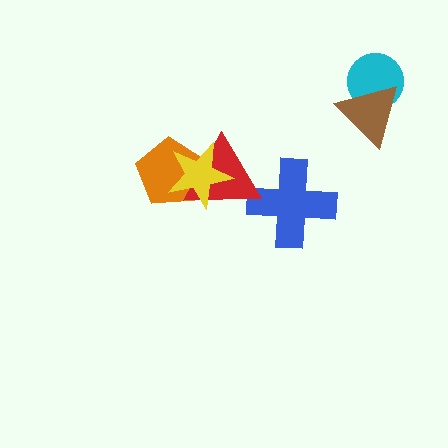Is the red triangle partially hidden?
Yes, it is partially covered by another shape.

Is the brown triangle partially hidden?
No, no other shape covers it.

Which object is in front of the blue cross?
The red triangle is in front of the blue cross.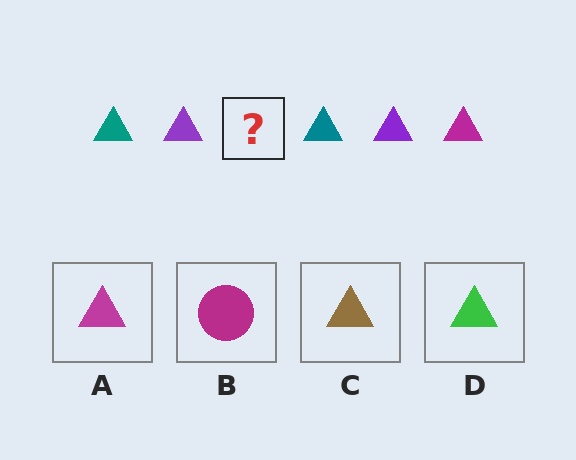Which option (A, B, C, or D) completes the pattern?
A.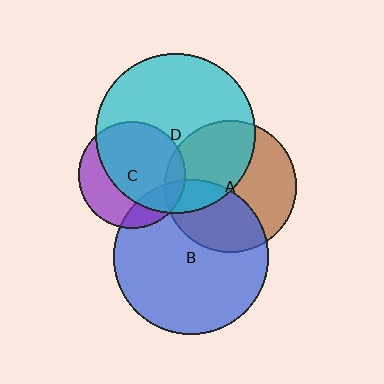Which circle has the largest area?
Circle D (cyan).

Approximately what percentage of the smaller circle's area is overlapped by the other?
Approximately 10%.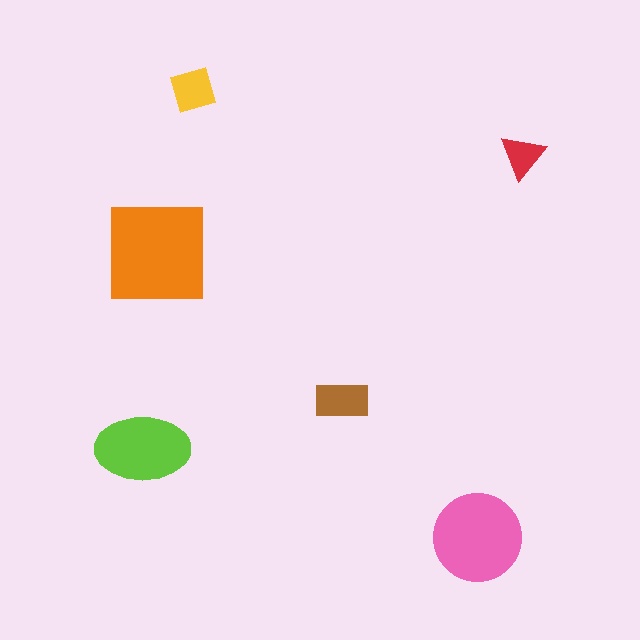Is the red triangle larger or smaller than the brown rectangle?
Smaller.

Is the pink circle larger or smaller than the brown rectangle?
Larger.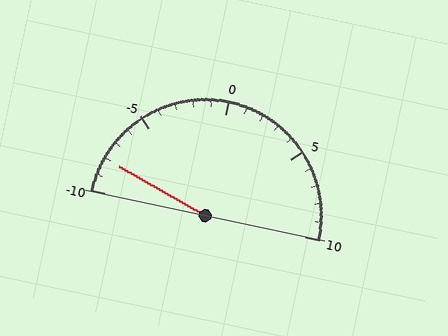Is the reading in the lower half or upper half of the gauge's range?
The reading is in the lower half of the range (-10 to 10).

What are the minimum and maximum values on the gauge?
The gauge ranges from -10 to 10.